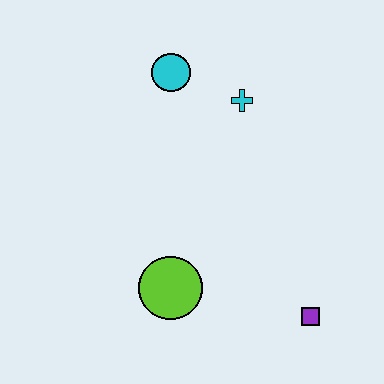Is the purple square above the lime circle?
No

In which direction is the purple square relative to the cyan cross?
The purple square is below the cyan cross.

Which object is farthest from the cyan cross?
The purple square is farthest from the cyan cross.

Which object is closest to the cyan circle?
The cyan cross is closest to the cyan circle.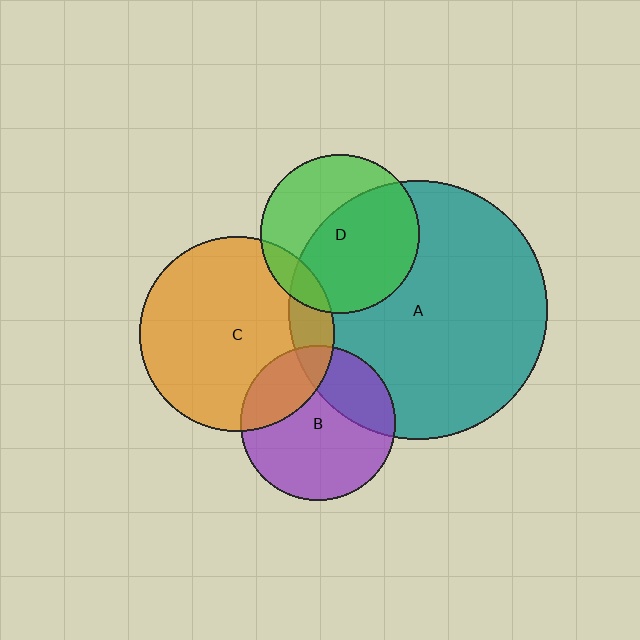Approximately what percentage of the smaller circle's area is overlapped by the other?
Approximately 15%.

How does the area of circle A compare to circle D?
Approximately 2.6 times.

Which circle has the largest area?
Circle A (teal).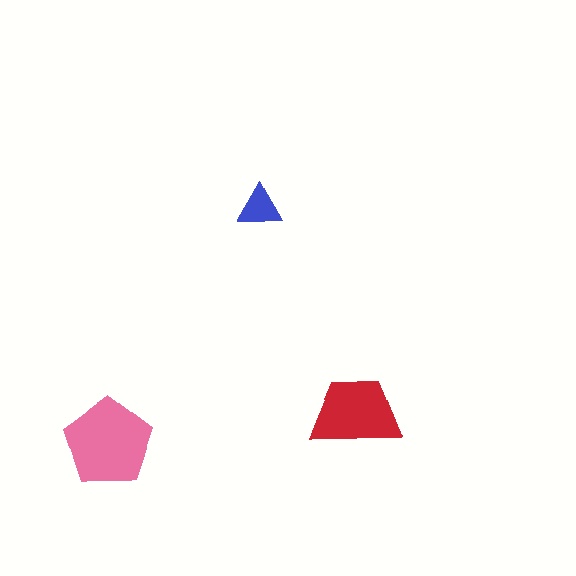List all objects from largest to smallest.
The pink pentagon, the red trapezoid, the blue triangle.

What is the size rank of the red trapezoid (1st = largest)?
2nd.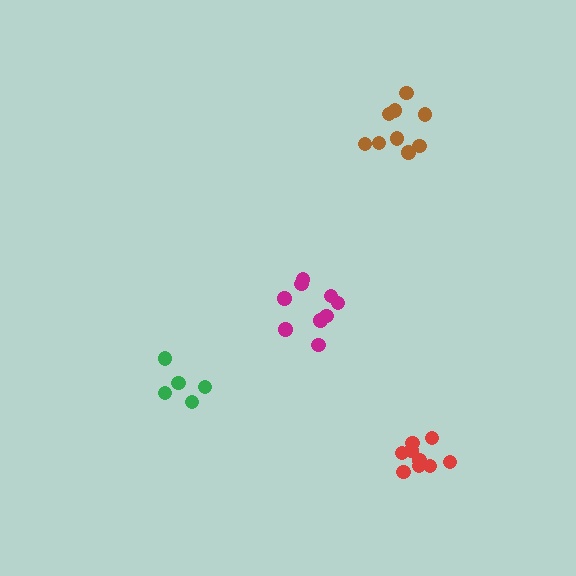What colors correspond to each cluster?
The clusters are colored: green, red, brown, magenta.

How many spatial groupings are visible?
There are 4 spatial groupings.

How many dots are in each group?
Group 1: 5 dots, Group 2: 10 dots, Group 3: 9 dots, Group 4: 9 dots (33 total).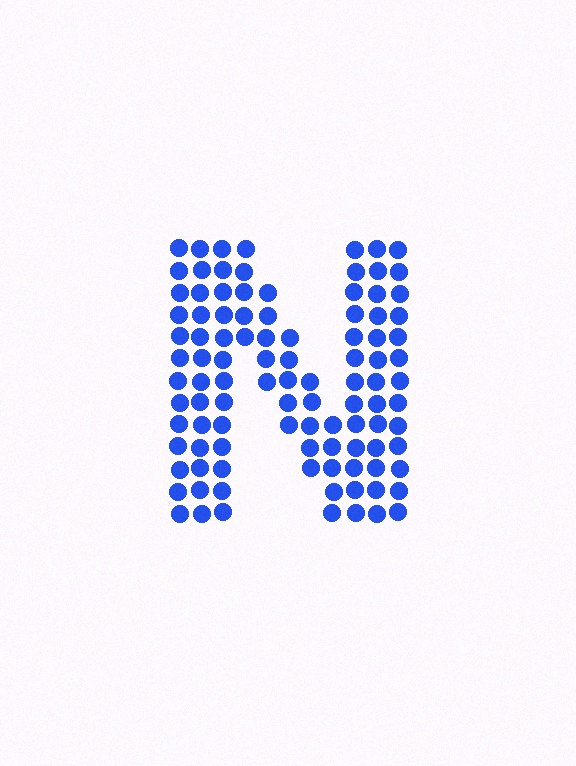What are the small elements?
The small elements are circles.